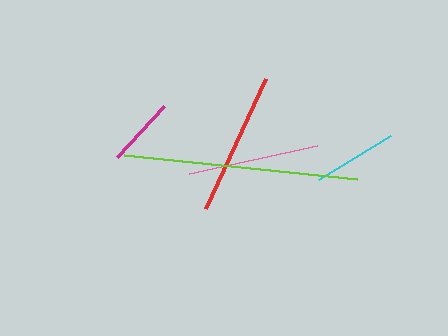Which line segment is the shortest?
The magenta line is the shortest at approximately 69 pixels.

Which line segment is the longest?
The lime line is the longest at approximately 234 pixels.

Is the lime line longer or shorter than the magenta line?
The lime line is longer than the magenta line.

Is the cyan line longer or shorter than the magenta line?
The cyan line is longer than the magenta line.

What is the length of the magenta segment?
The magenta segment is approximately 69 pixels long.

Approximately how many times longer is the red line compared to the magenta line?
The red line is approximately 2.1 times the length of the magenta line.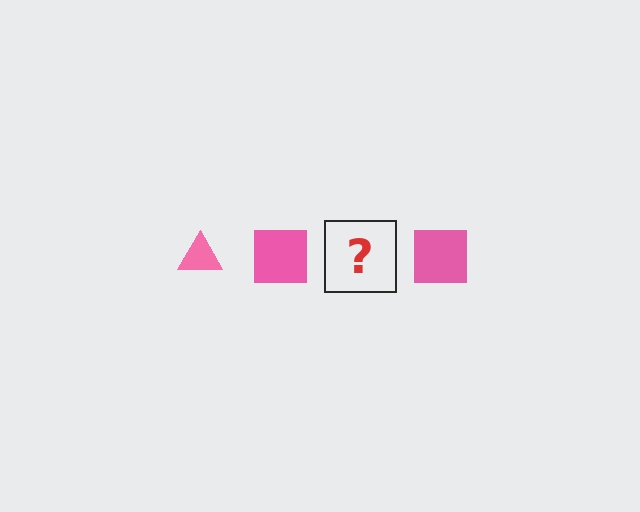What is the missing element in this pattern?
The missing element is a pink triangle.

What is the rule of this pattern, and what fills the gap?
The rule is that the pattern cycles through triangle, square shapes in pink. The gap should be filled with a pink triangle.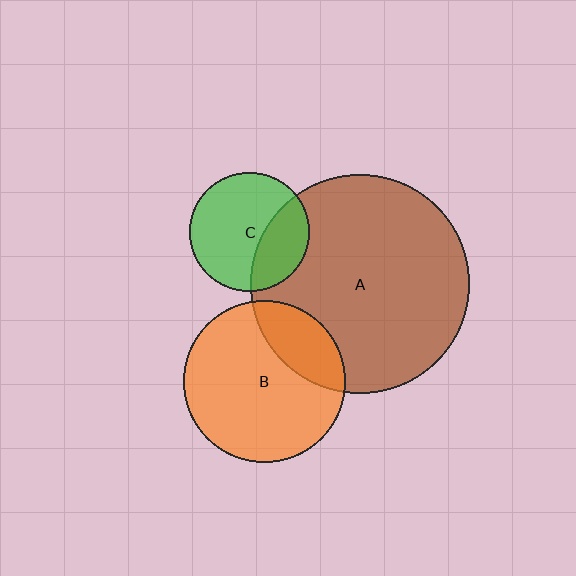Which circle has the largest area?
Circle A (brown).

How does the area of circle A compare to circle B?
Approximately 1.8 times.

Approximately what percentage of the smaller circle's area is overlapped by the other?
Approximately 30%.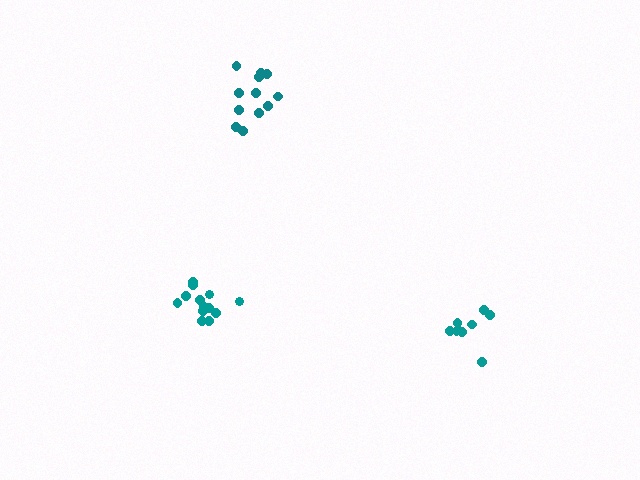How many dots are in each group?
Group 1: 12 dots, Group 2: 9 dots, Group 3: 13 dots (34 total).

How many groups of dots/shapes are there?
There are 3 groups.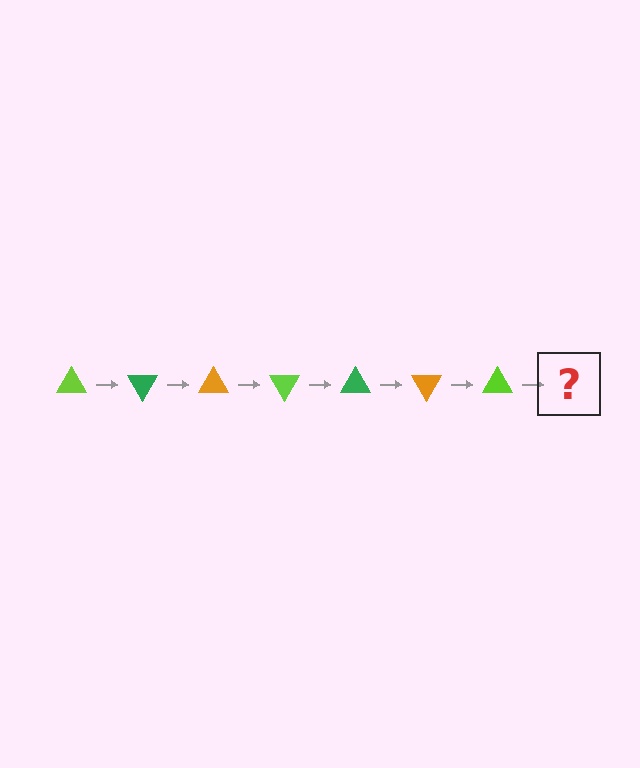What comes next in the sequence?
The next element should be a green triangle, rotated 420 degrees from the start.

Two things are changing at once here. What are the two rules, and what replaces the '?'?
The two rules are that it rotates 60 degrees each step and the color cycles through lime, green, and orange. The '?' should be a green triangle, rotated 420 degrees from the start.